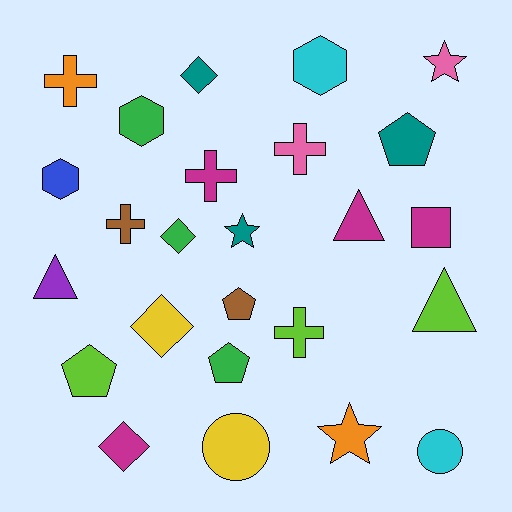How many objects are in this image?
There are 25 objects.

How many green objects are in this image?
There are 3 green objects.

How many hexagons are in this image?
There are 3 hexagons.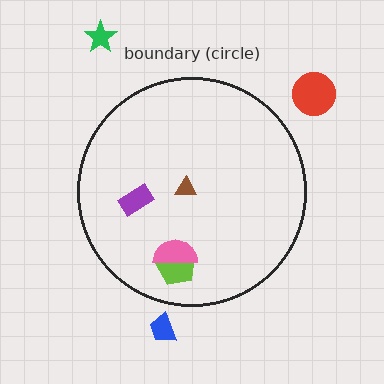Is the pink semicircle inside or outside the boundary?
Inside.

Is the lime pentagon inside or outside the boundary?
Inside.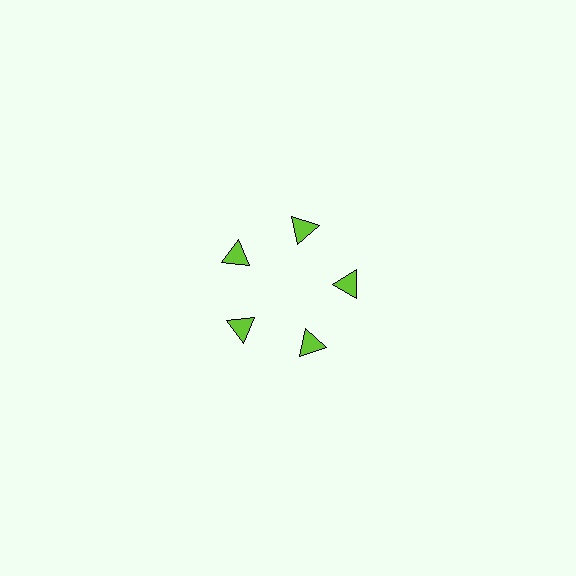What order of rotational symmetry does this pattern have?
This pattern has 5-fold rotational symmetry.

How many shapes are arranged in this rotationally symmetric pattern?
There are 5 shapes, arranged in 5 groups of 1.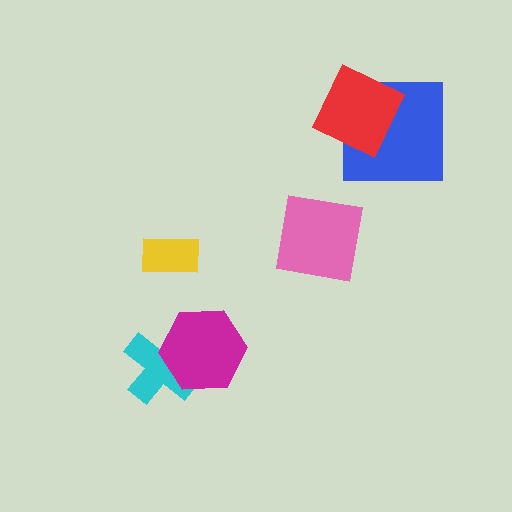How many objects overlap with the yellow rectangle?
0 objects overlap with the yellow rectangle.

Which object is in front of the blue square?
The red square is in front of the blue square.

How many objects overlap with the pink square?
0 objects overlap with the pink square.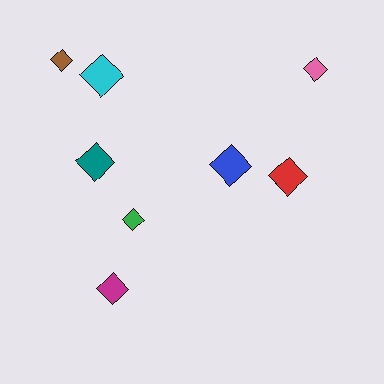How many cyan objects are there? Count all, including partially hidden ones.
There is 1 cyan object.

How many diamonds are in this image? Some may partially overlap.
There are 8 diamonds.